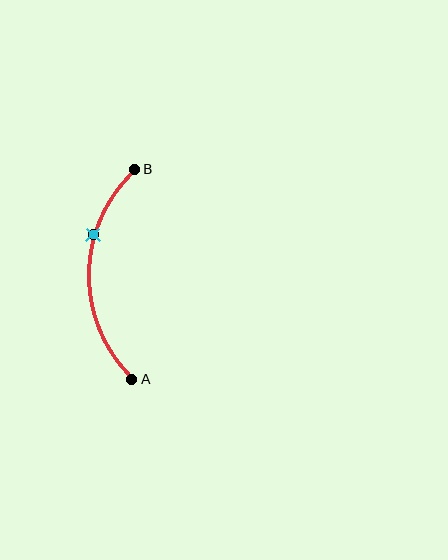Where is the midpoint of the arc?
The arc midpoint is the point on the curve farthest from the straight line joining A and B. It sits to the left of that line.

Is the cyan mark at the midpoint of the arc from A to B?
No. The cyan mark lies on the arc but is closer to endpoint B. The arc midpoint would be at the point on the curve equidistant along the arc from both A and B.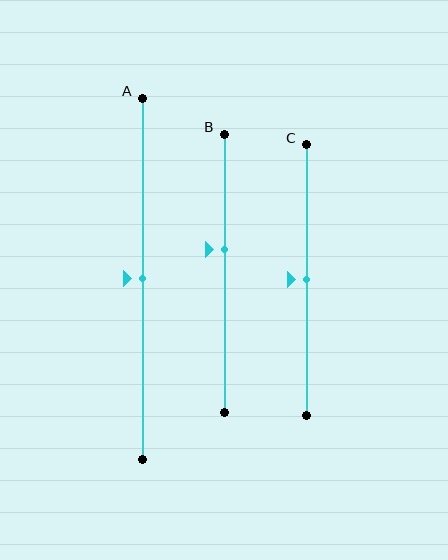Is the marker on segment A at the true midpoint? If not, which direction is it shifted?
Yes, the marker on segment A is at the true midpoint.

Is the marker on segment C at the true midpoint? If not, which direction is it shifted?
Yes, the marker on segment C is at the true midpoint.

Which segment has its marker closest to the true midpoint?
Segment A has its marker closest to the true midpoint.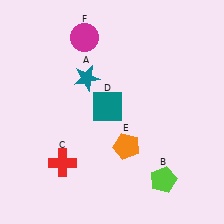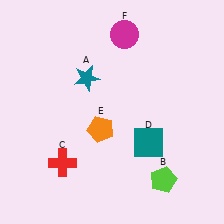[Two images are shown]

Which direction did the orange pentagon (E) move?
The orange pentagon (E) moved left.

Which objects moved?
The objects that moved are: the teal square (D), the orange pentagon (E), the magenta circle (F).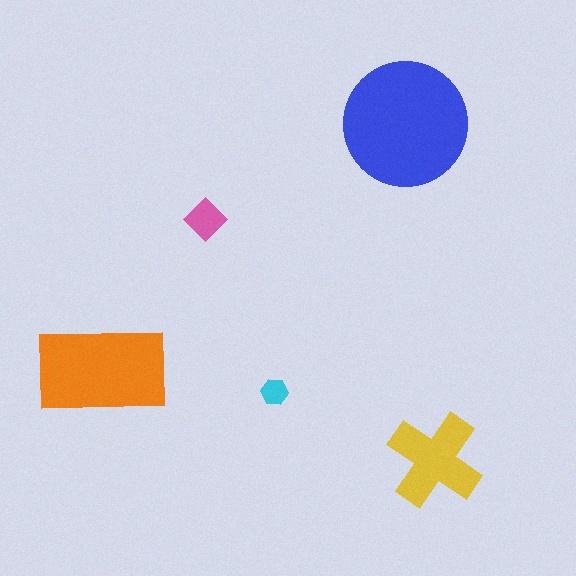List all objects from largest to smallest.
The blue circle, the orange rectangle, the yellow cross, the pink diamond, the cyan hexagon.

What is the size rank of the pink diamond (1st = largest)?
4th.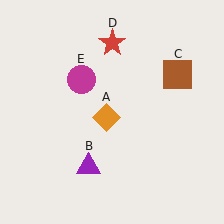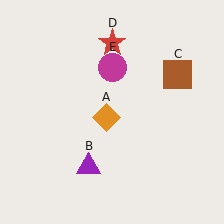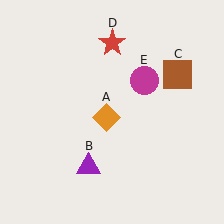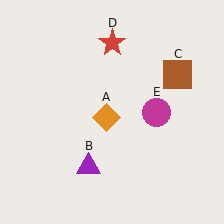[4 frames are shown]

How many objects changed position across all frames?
1 object changed position: magenta circle (object E).